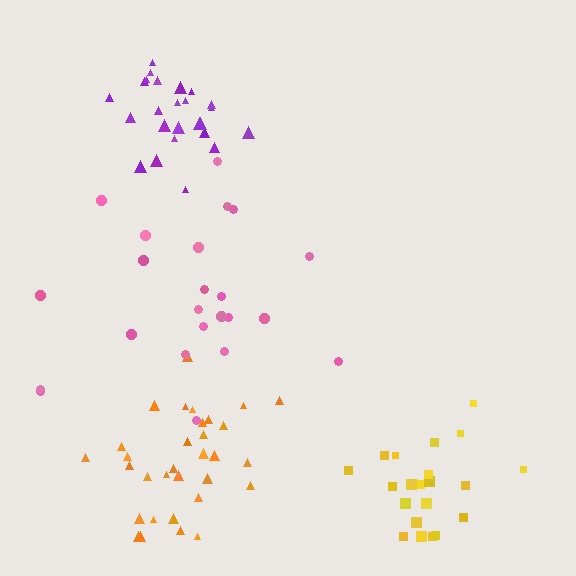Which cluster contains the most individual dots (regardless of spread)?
Orange (32).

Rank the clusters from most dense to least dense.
purple, yellow, orange, pink.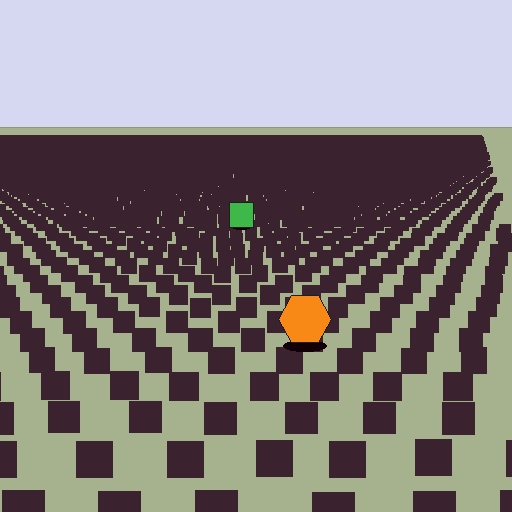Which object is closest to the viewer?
The orange hexagon is closest. The texture marks near it are larger and more spread out.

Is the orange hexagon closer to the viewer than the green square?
Yes. The orange hexagon is closer — you can tell from the texture gradient: the ground texture is coarser near it.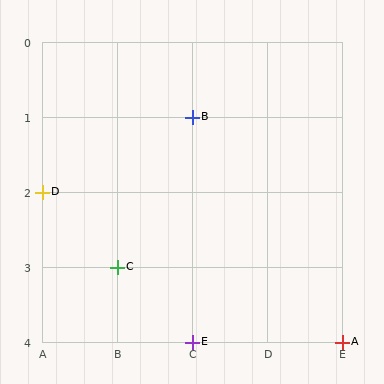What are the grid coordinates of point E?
Point E is at grid coordinates (C, 4).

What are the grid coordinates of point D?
Point D is at grid coordinates (A, 2).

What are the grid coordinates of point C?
Point C is at grid coordinates (B, 3).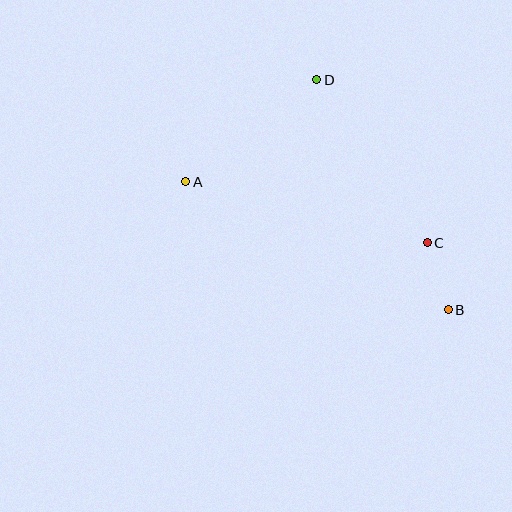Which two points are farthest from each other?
Points A and B are farthest from each other.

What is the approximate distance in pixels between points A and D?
The distance between A and D is approximately 167 pixels.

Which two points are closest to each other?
Points B and C are closest to each other.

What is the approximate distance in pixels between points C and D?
The distance between C and D is approximately 197 pixels.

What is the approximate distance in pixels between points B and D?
The distance between B and D is approximately 265 pixels.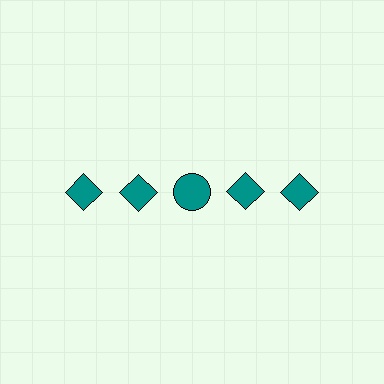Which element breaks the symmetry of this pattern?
The teal circle in the top row, center column breaks the symmetry. All other shapes are teal diamonds.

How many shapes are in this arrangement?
There are 5 shapes arranged in a grid pattern.